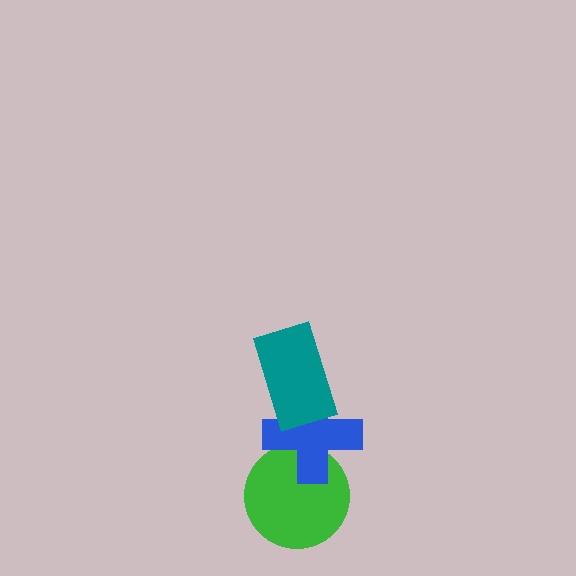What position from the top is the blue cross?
The blue cross is 2nd from the top.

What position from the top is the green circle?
The green circle is 3rd from the top.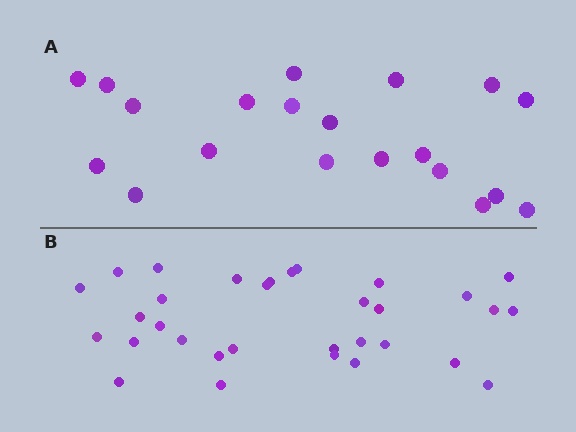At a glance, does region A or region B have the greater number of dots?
Region B (the bottom region) has more dots.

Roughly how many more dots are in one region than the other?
Region B has roughly 12 or so more dots than region A.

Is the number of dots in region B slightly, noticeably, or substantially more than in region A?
Region B has substantially more. The ratio is roughly 1.6 to 1.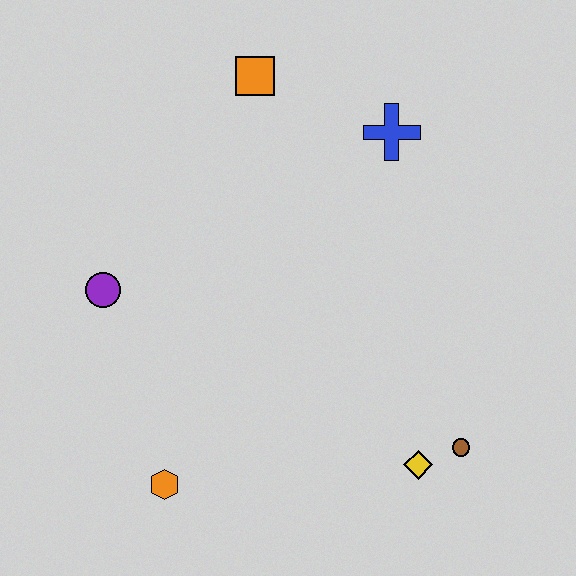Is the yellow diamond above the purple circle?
No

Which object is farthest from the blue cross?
The orange hexagon is farthest from the blue cross.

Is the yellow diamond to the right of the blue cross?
Yes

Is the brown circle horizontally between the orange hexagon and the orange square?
No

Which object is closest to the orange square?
The blue cross is closest to the orange square.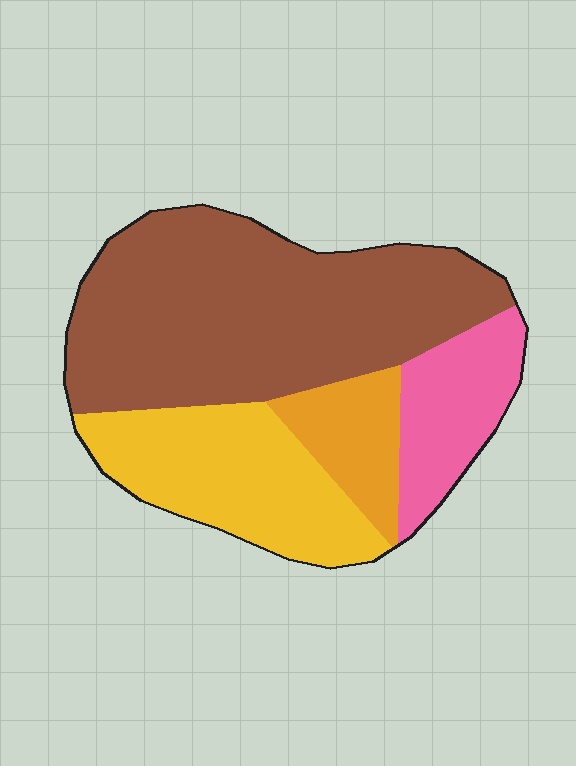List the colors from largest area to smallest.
From largest to smallest: brown, yellow, pink, orange.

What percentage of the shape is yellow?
Yellow takes up about one quarter (1/4) of the shape.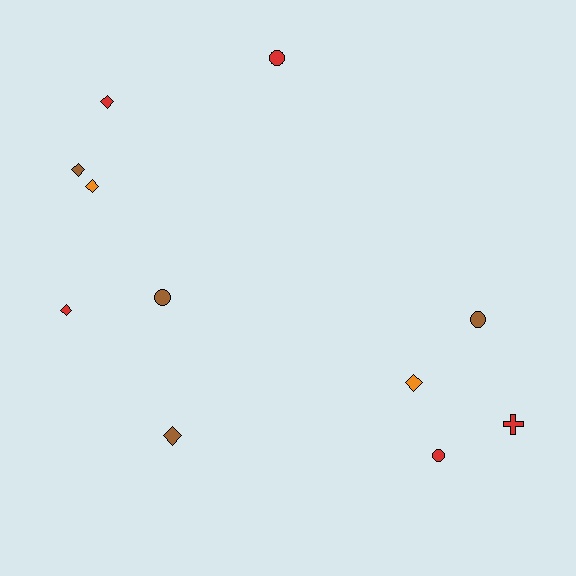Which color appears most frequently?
Red, with 5 objects.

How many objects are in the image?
There are 11 objects.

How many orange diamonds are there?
There are 2 orange diamonds.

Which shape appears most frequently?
Diamond, with 6 objects.